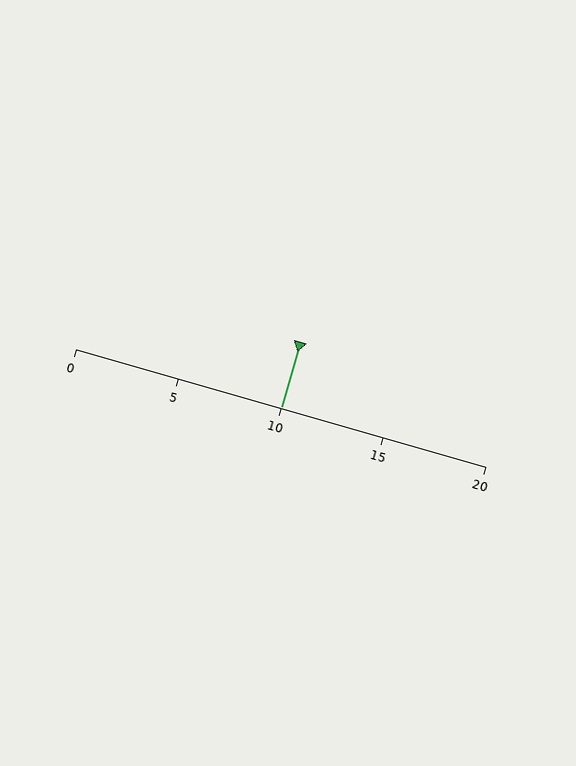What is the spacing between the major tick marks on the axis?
The major ticks are spaced 5 apart.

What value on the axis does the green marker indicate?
The marker indicates approximately 10.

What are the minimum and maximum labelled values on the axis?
The axis runs from 0 to 20.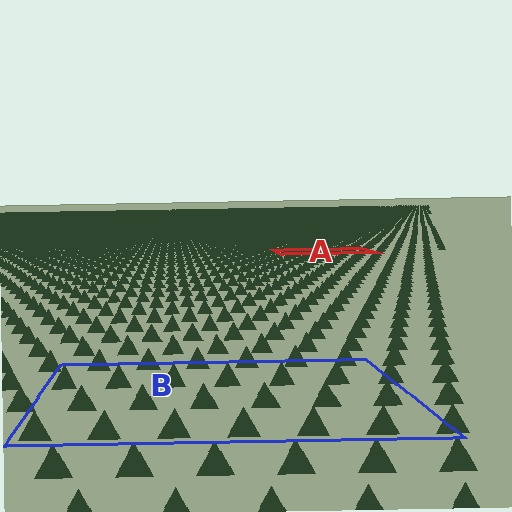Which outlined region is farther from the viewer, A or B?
Region A is farther from the viewer — the texture elements inside it appear smaller and more densely packed.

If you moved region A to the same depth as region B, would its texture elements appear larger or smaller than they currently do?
They would appear larger. At a closer depth, the same texture elements are projected at a bigger on-screen size.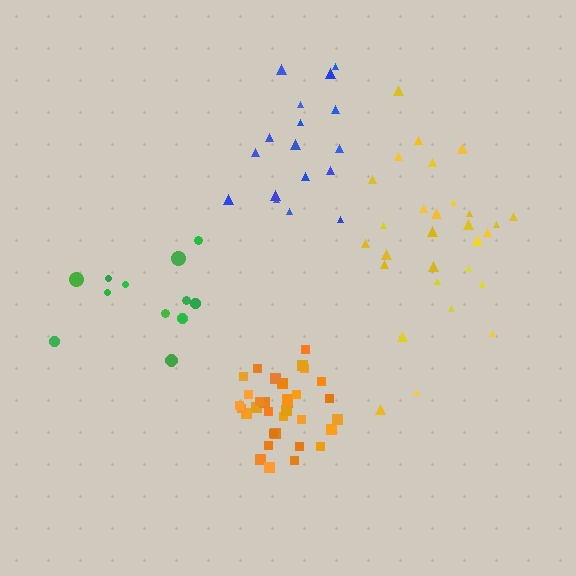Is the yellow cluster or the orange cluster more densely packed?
Orange.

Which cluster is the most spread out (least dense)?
Green.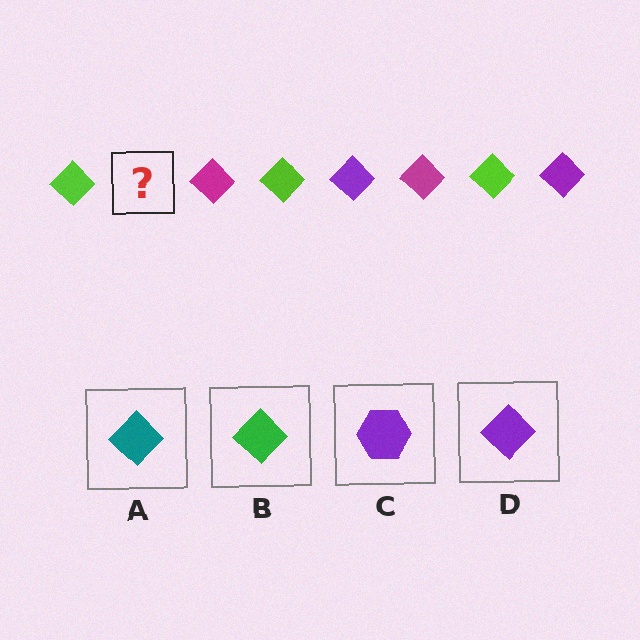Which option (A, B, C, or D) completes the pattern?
D.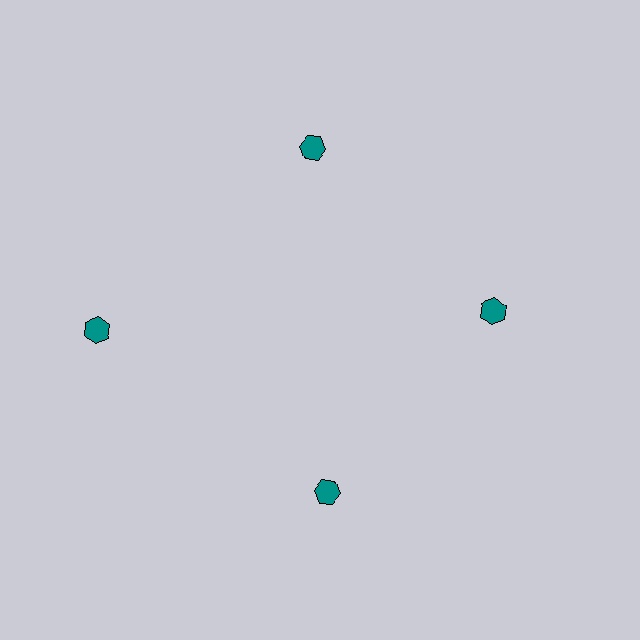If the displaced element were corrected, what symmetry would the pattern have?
It would have 4-fold rotational symmetry — the pattern would map onto itself every 90 degrees.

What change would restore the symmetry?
The symmetry would be restored by moving it inward, back onto the ring so that all 4 hexagons sit at equal angles and equal distance from the center.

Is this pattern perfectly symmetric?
No. The 4 teal hexagons are arranged in a ring, but one element near the 9 o'clock position is pushed outward from the center, breaking the 4-fold rotational symmetry.